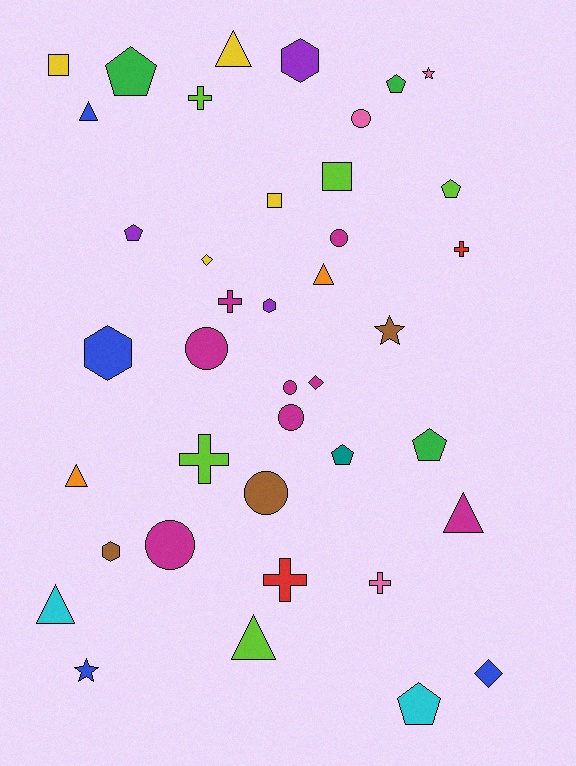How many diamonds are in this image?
There are 3 diamonds.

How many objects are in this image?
There are 40 objects.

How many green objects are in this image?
There are 3 green objects.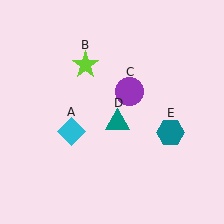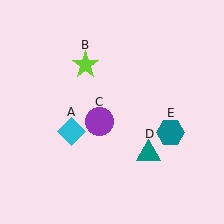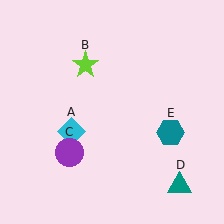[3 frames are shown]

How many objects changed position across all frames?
2 objects changed position: purple circle (object C), teal triangle (object D).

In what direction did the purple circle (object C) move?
The purple circle (object C) moved down and to the left.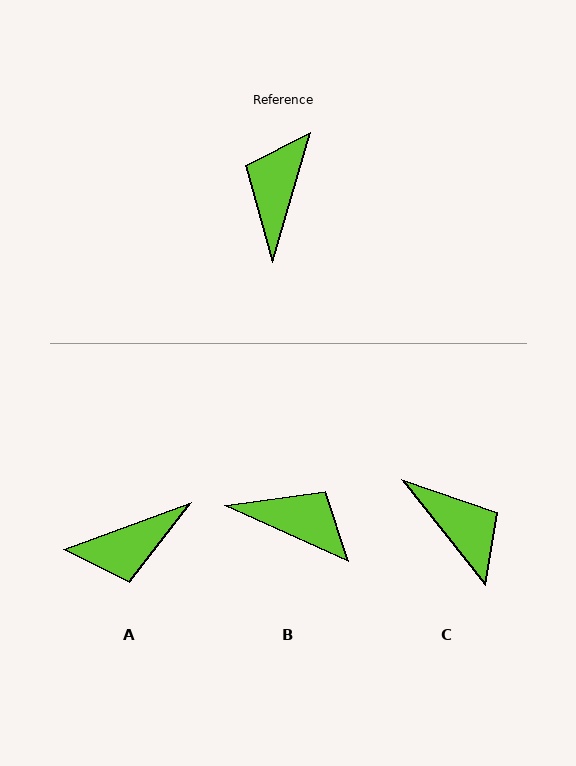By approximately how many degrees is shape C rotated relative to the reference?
Approximately 126 degrees clockwise.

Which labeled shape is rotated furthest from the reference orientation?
A, about 127 degrees away.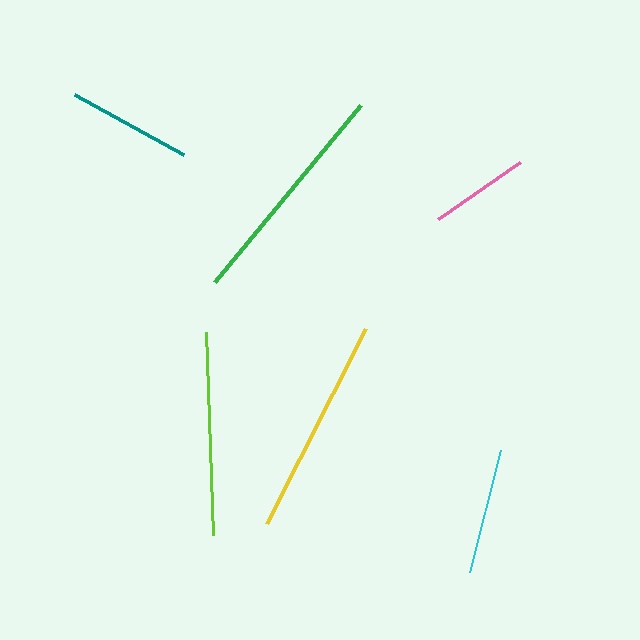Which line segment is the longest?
The green line is the longest at approximately 229 pixels.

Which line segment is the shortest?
The pink line is the shortest at approximately 100 pixels.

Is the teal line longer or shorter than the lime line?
The lime line is longer than the teal line.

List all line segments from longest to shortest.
From longest to shortest: green, yellow, lime, cyan, teal, pink.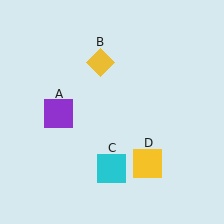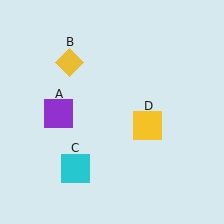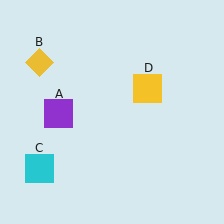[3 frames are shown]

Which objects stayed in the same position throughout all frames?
Purple square (object A) remained stationary.